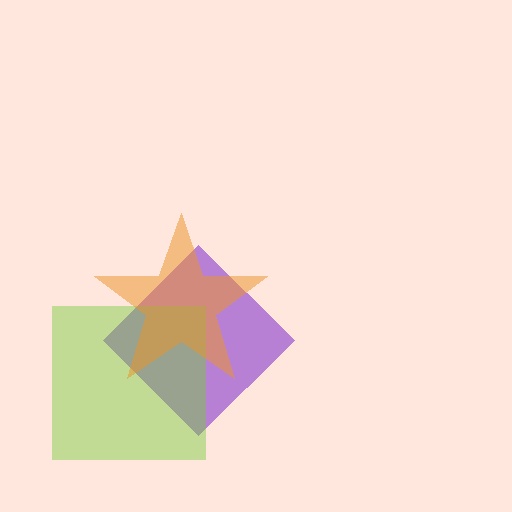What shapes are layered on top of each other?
The layered shapes are: a purple diamond, a lime square, an orange star.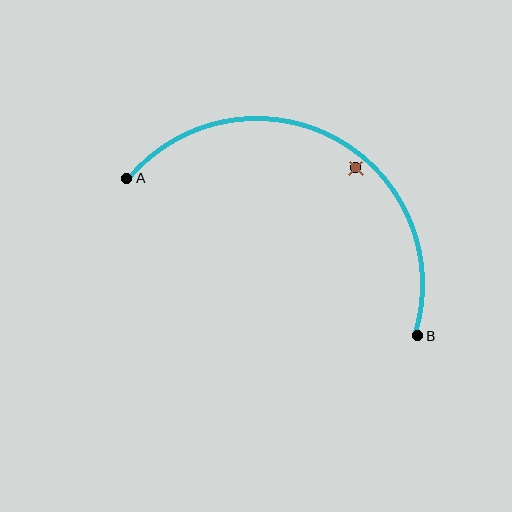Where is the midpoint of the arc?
The arc midpoint is the point on the curve farthest from the straight line joining A and B. It sits above that line.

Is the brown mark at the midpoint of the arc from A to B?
No — the brown mark does not lie on the arc at all. It sits slightly inside the curve.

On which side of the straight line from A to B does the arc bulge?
The arc bulges above the straight line connecting A and B.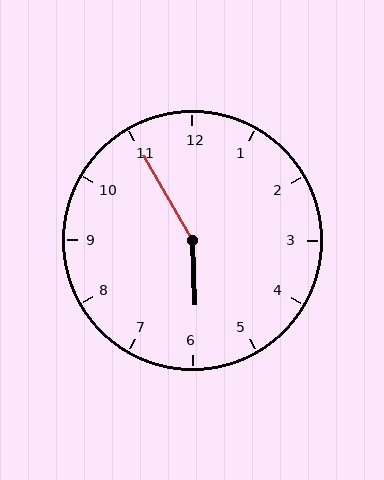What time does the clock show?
5:55.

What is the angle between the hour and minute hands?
Approximately 152 degrees.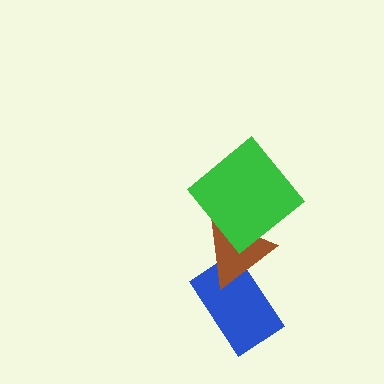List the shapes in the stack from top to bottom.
From top to bottom: the green diamond, the brown triangle, the blue rectangle.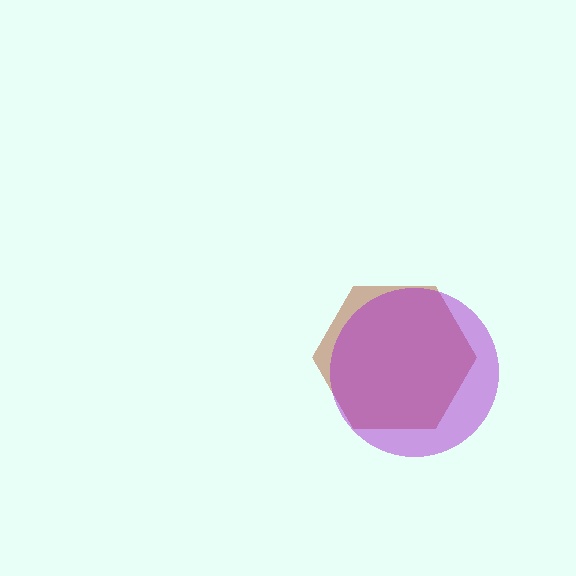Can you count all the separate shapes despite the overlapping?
Yes, there are 2 separate shapes.